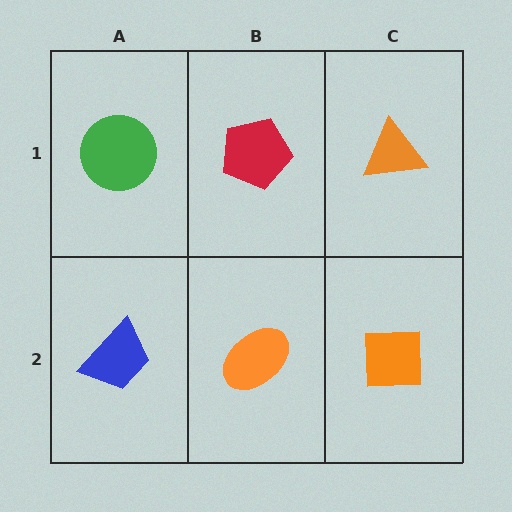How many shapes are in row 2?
3 shapes.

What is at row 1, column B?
A red pentagon.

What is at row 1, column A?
A green circle.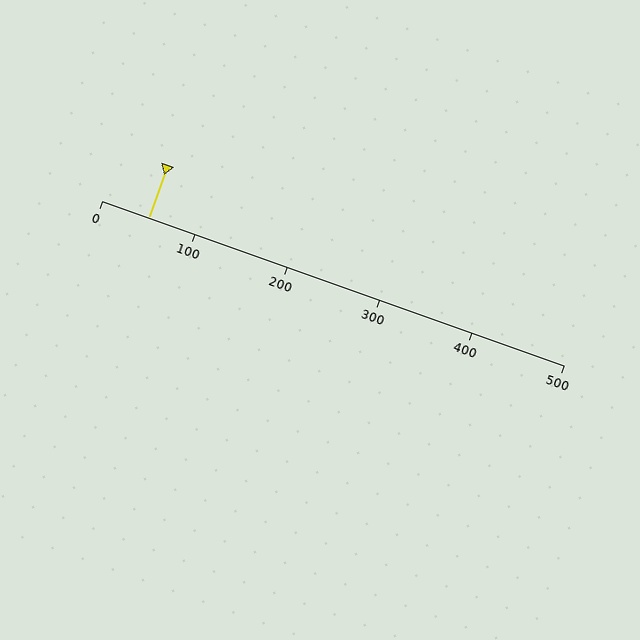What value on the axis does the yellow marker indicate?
The marker indicates approximately 50.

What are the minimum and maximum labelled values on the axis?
The axis runs from 0 to 500.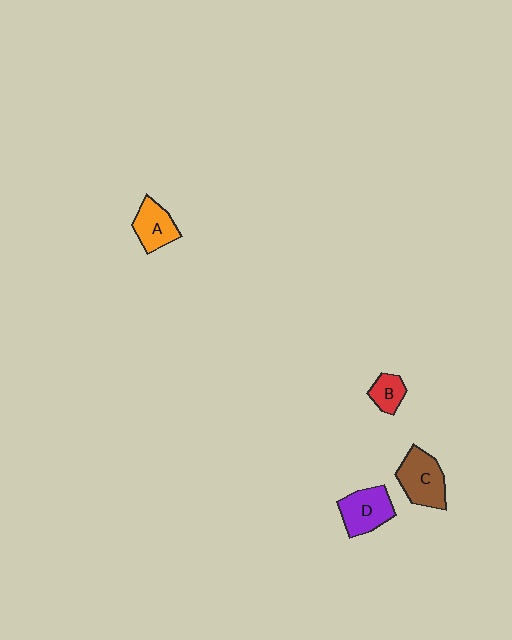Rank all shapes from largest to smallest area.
From largest to smallest: C (brown), D (purple), A (orange), B (red).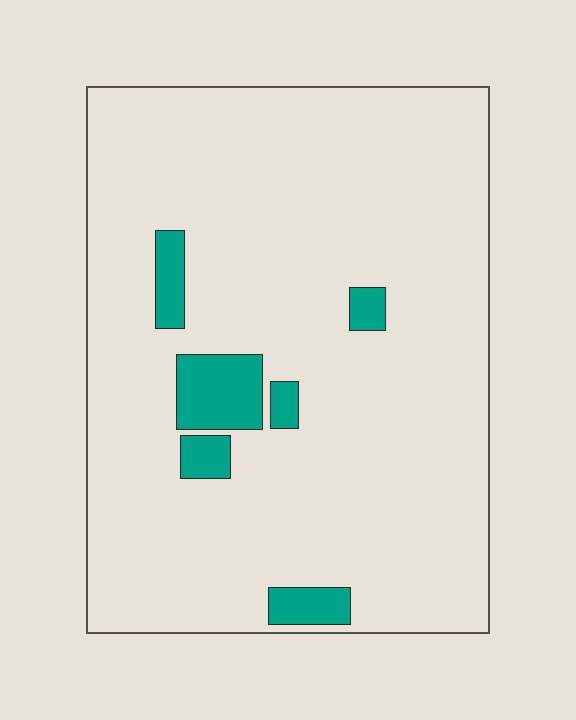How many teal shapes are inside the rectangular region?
6.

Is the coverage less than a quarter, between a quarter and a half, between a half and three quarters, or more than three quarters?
Less than a quarter.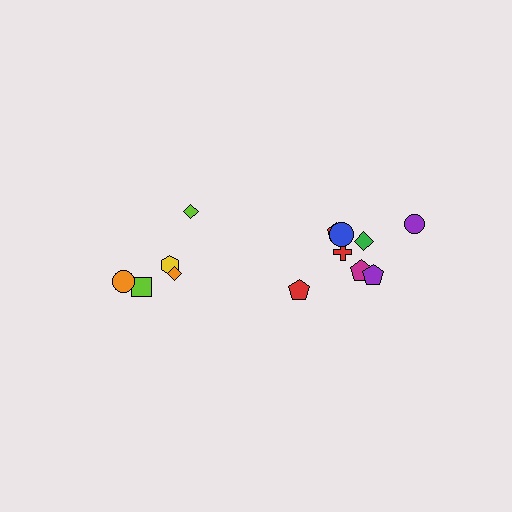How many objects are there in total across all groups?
There are 13 objects.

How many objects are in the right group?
There are 8 objects.